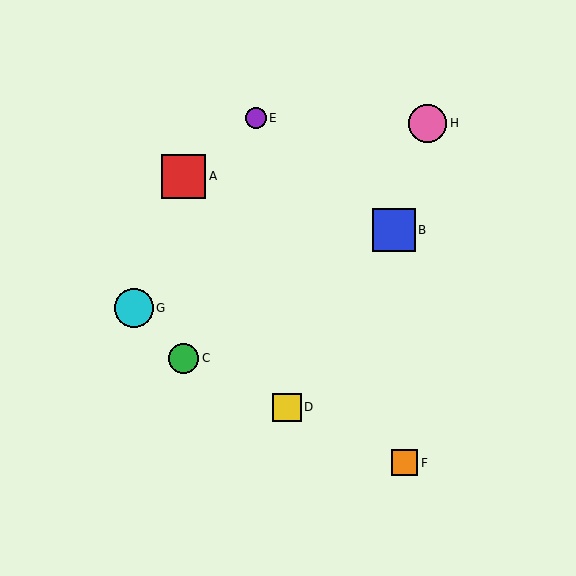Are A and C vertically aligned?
Yes, both are at x≈184.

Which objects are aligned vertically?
Objects A, C are aligned vertically.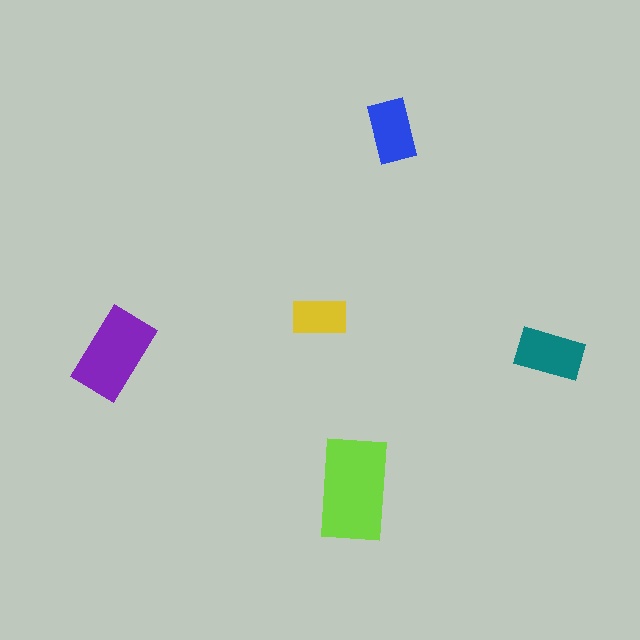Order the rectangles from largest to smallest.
the lime one, the purple one, the teal one, the blue one, the yellow one.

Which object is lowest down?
The lime rectangle is bottommost.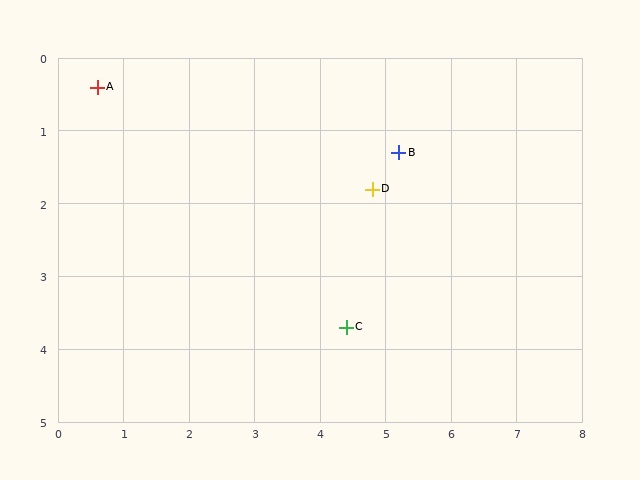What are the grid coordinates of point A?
Point A is at approximately (0.6, 0.4).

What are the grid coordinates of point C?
Point C is at approximately (4.4, 3.7).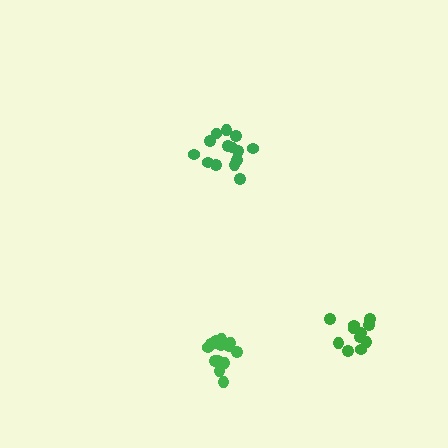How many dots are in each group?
Group 1: 11 dots, Group 2: 14 dots, Group 3: 14 dots (39 total).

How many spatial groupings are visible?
There are 3 spatial groupings.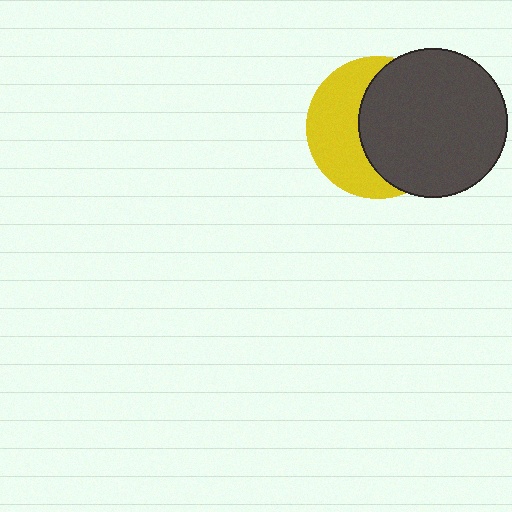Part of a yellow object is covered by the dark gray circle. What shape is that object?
It is a circle.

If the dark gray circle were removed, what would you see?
You would see the complete yellow circle.